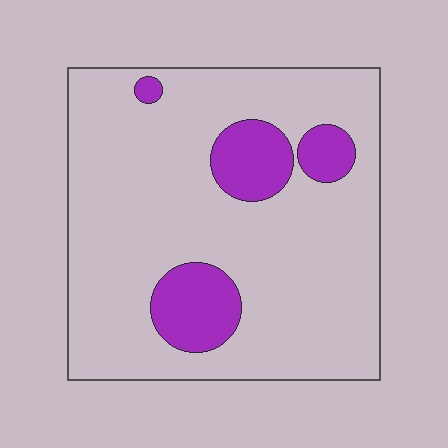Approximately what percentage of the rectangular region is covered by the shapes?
Approximately 15%.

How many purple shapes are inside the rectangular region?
4.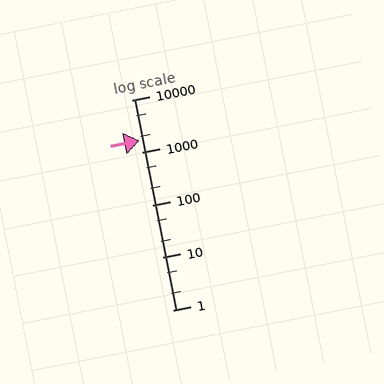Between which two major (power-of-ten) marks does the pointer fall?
The pointer is between 1000 and 10000.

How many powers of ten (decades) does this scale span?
The scale spans 4 decades, from 1 to 10000.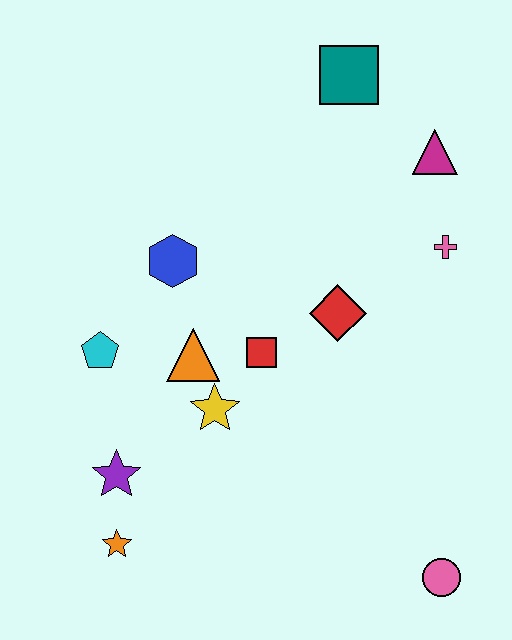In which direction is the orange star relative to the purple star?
The orange star is below the purple star.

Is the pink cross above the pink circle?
Yes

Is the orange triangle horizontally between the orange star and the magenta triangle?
Yes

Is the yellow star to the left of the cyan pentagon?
No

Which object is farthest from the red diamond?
The orange star is farthest from the red diamond.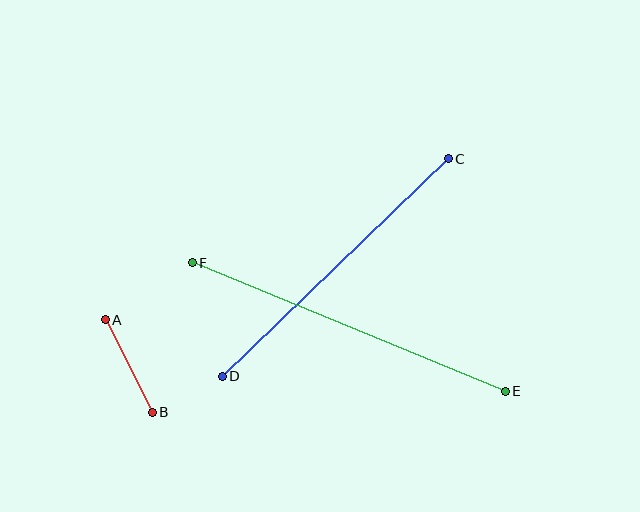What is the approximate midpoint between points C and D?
The midpoint is at approximately (335, 267) pixels.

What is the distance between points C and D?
The distance is approximately 314 pixels.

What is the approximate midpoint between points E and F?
The midpoint is at approximately (349, 327) pixels.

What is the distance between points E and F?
The distance is approximately 339 pixels.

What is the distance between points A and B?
The distance is approximately 104 pixels.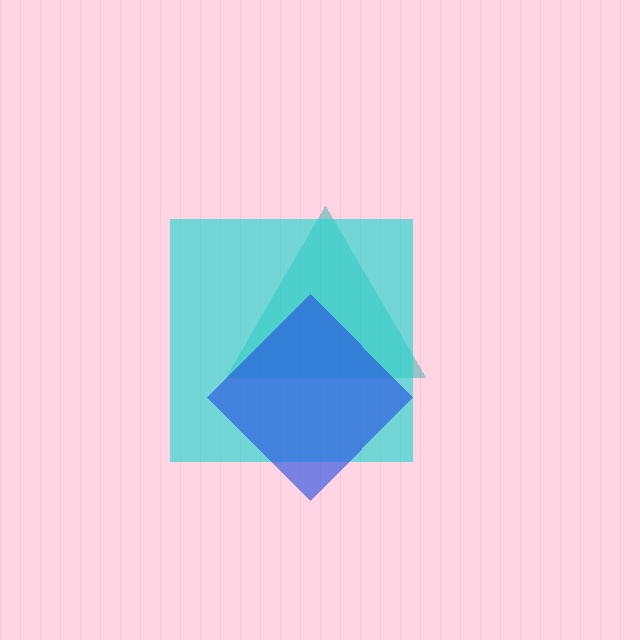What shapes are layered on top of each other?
The layered shapes are: a teal triangle, a cyan square, a blue diamond.